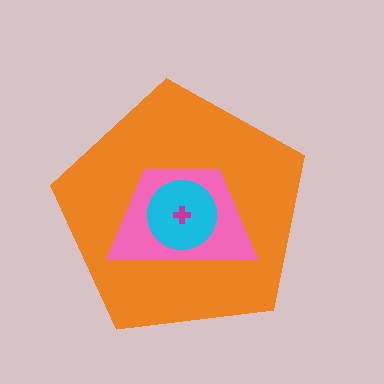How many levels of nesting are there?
4.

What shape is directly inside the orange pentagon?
The pink trapezoid.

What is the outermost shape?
The orange pentagon.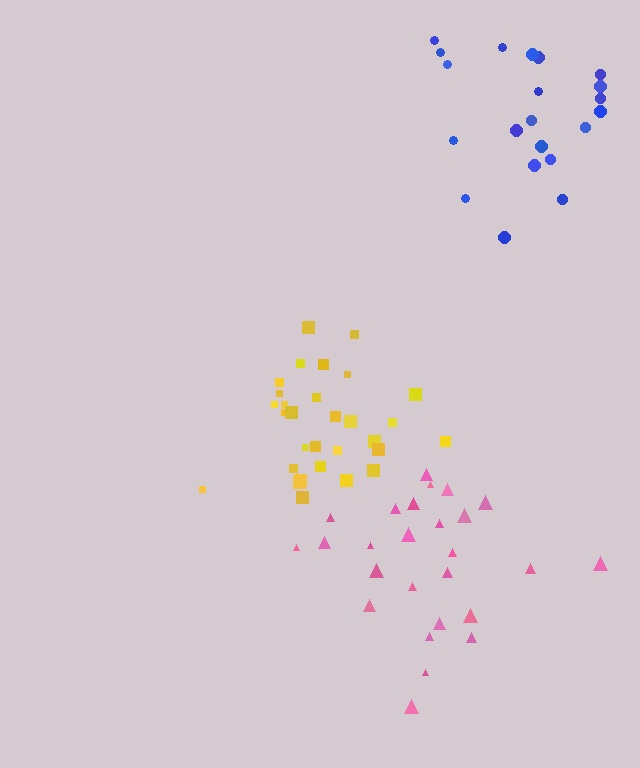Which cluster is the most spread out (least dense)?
Blue.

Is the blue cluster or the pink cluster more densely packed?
Pink.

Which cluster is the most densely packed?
Yellow.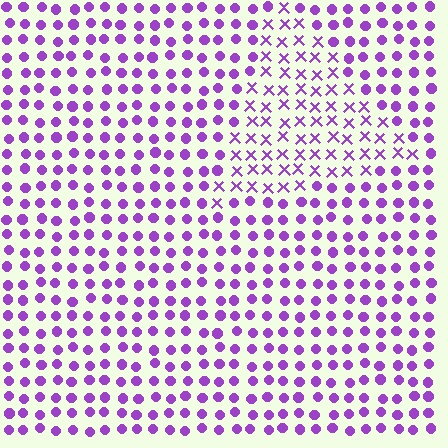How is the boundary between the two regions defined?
The boundary is defined by a change in element shape: X marks inside vs. circles outside. All elements share the same color and spacing.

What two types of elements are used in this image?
The image uses X marks inside the triangle region and circles outside it.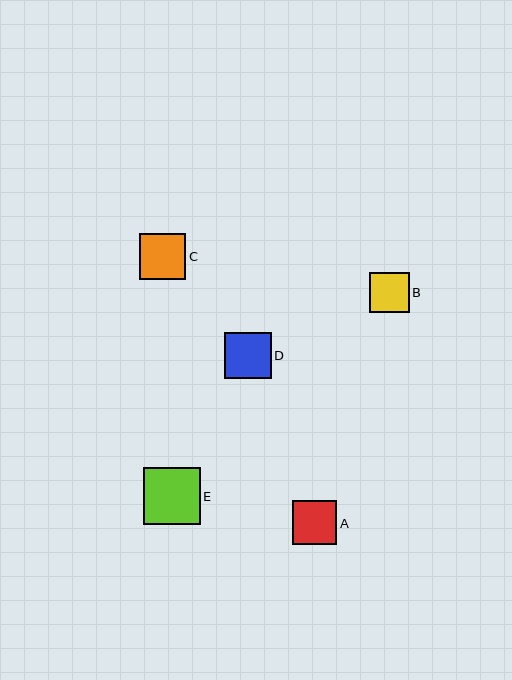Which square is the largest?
Square E is the largest with a size of approximately 57 pixels.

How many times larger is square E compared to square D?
Square E is approximately 1.2 times the size of square D.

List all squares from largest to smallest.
From largest to smallest: E, D, C, A, B.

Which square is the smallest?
Square B is the smallest with a size of approximately 39 pixels.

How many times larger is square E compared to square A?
Square E is approximately 1.3 times the size of square A.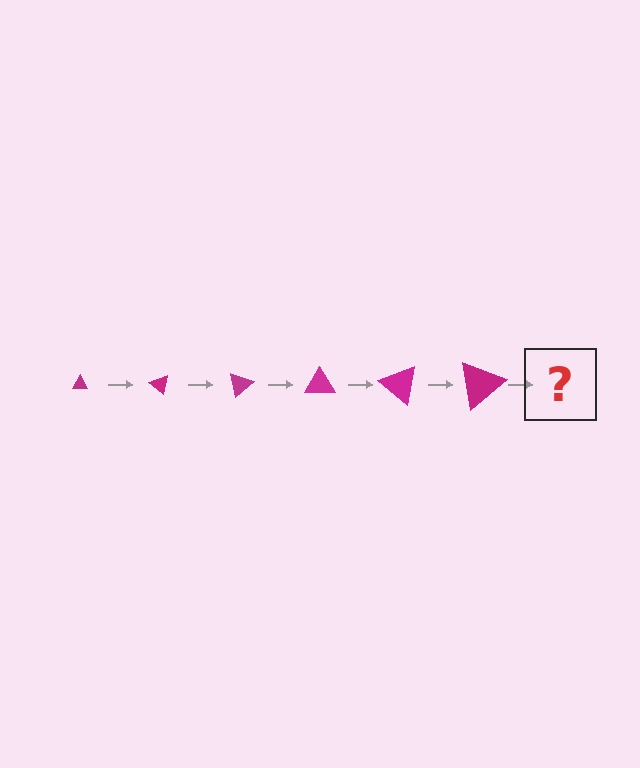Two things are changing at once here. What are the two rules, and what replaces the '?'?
The two rules are that the triangle grows larger each step and it rotates 40 degrees each step. The '?' should be a triangle, larger than the previous one and rotated 240 degrees from the start.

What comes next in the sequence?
The next element should be a triangle, larger than the previous one and rotated 240 degrees from the start.